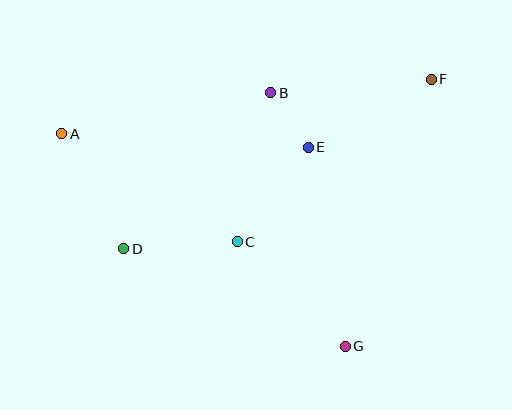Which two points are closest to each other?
Points B and E are closest to each other.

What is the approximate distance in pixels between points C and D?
The distance between C and D is approximately 114 pixels.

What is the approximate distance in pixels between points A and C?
The distance between A and C is approximately 206 pixels.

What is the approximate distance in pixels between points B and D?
The distance between B and D is approximately 214 pixels.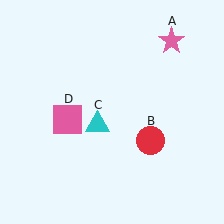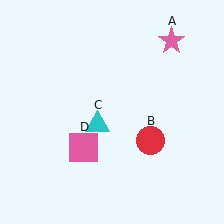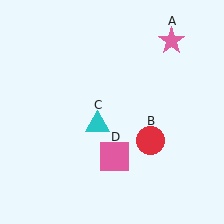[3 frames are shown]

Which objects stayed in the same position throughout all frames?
Pink star (object A) and red circle (object B) and cyan triangle (object C) remained stationary.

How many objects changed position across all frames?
1 object changed position: pink square (object D).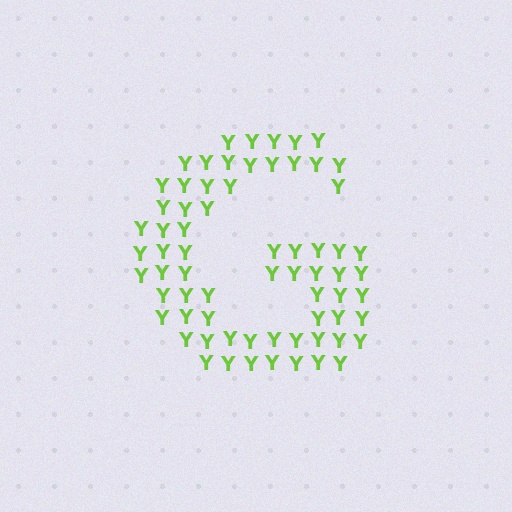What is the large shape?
The large shape is the letter G.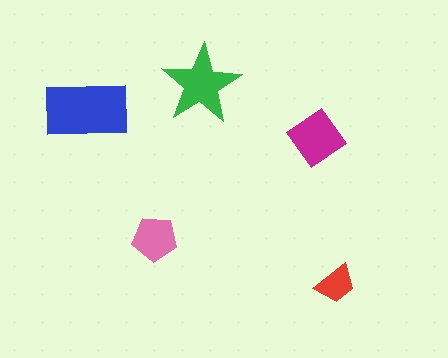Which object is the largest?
The blue rectangle.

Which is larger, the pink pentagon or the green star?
The green star.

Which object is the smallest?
The red trapezoid.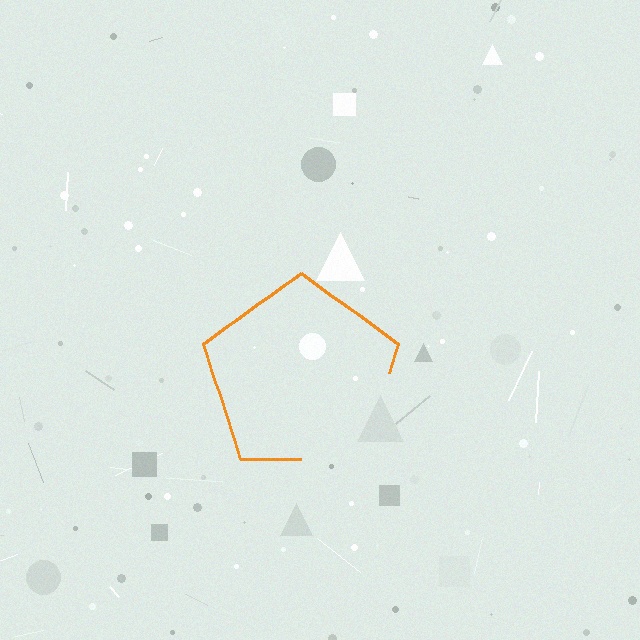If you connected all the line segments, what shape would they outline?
They would outline a pentagon.